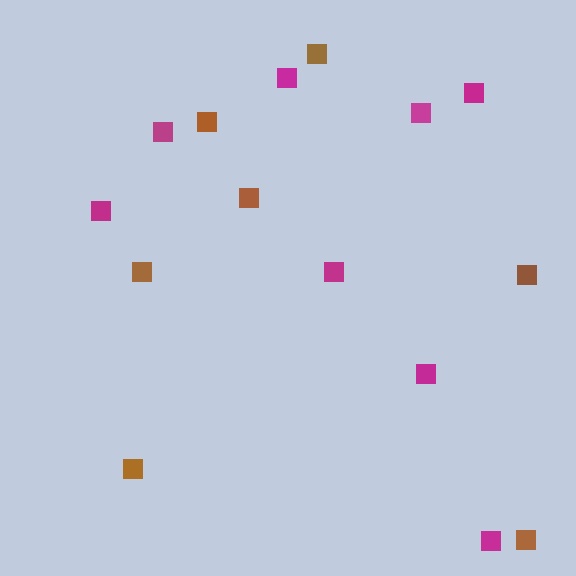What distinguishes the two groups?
There are 2 groups: one group of magenta squares (8) and one group of brown squares (7).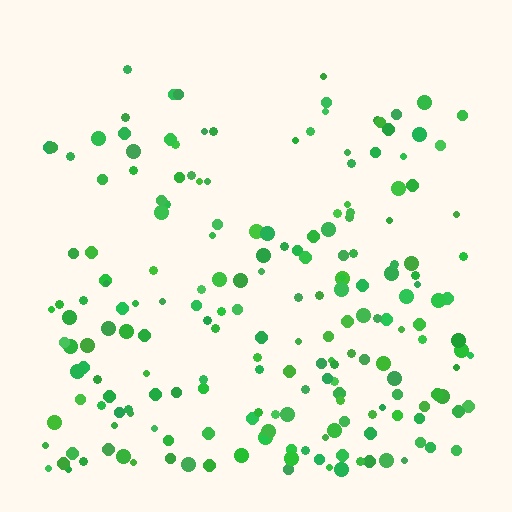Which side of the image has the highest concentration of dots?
The bottom.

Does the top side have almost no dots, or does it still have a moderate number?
Still a moderate number, just noticeably fewer than the bottom.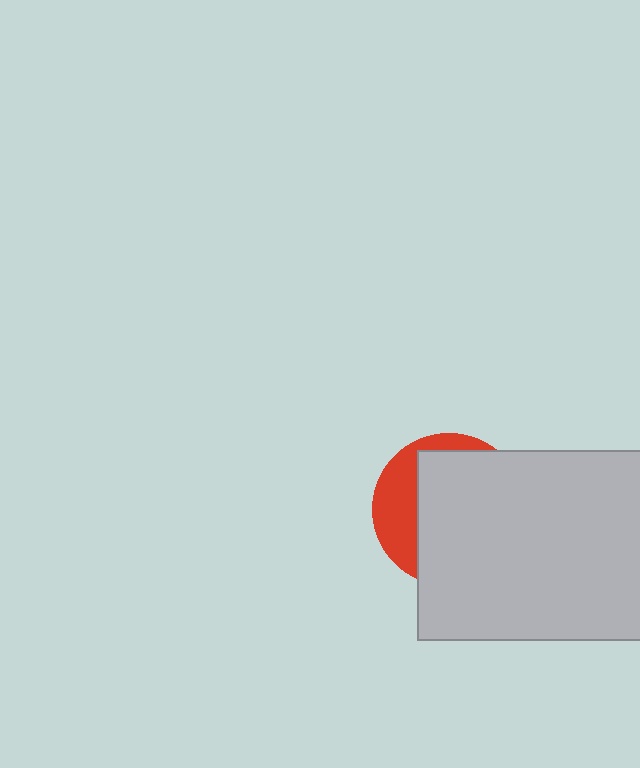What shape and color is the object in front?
The object in front is a light gray rectangle.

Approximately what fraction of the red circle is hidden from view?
Roughly 70% of the red circle is hidden behind the light gray rectangle.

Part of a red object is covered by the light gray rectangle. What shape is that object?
It is a circle.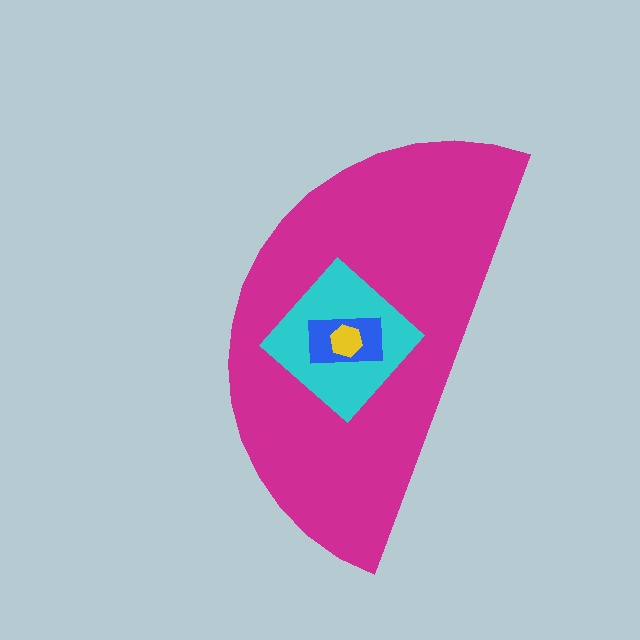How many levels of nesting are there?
4.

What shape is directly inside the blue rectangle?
The yellow hexagon.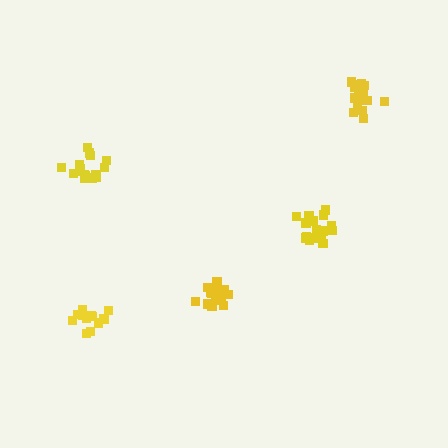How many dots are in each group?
Group 1: 12 dots, Group 2: 17 dots, Group 3: 17 dots, Group 4: 16 dots, Group 5: 18 dots (80 total).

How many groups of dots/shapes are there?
There are 5 groups.